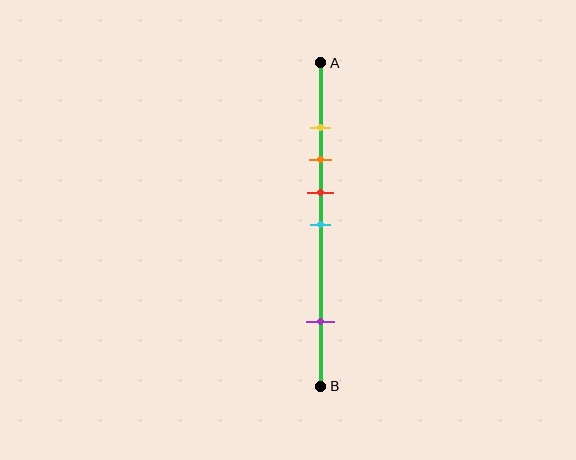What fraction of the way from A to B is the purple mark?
The purple mark is approximately 80% (0.8) of the way from A to B.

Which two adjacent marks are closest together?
The yellow and orange marks are the closest adjacent pair.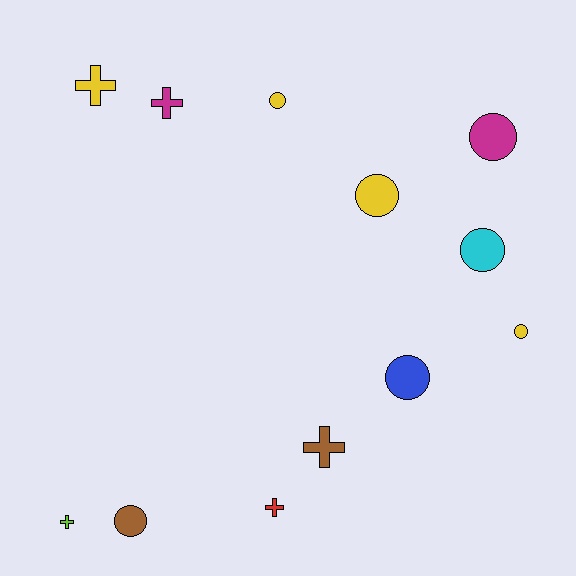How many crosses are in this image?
There are 5 crosses.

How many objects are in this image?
There are 12 objects.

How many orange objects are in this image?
There are no orange objects.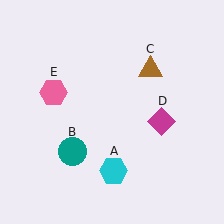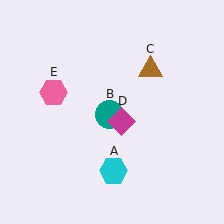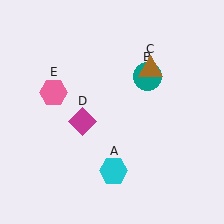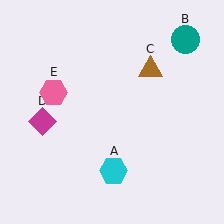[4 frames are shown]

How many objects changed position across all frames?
2 objects changed position: teal circle (object B), magenta diamond (object D).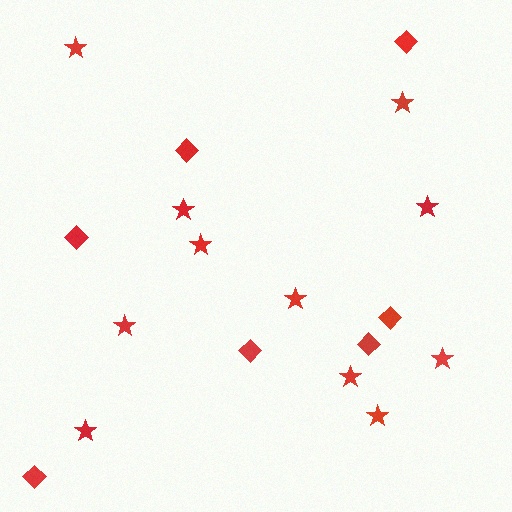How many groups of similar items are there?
There are 2 groups: one group of diamonds (7) and one group of stars (11).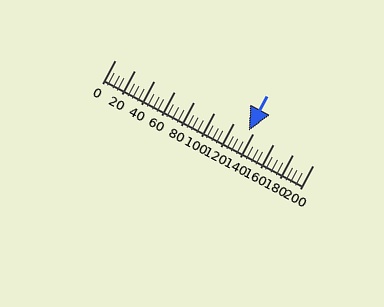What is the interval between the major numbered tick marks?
The major tick marks are spaced 20 units apart.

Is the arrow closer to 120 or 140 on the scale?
The arrow is closer to 140.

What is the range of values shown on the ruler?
The ruler shows values from 0 to 200.